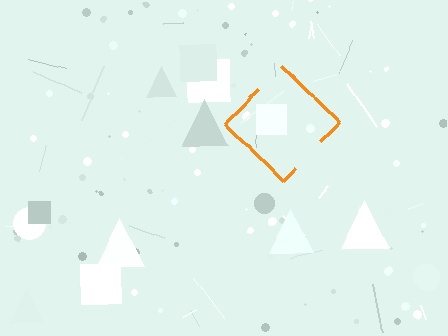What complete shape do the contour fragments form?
The contour fragments form a diamond.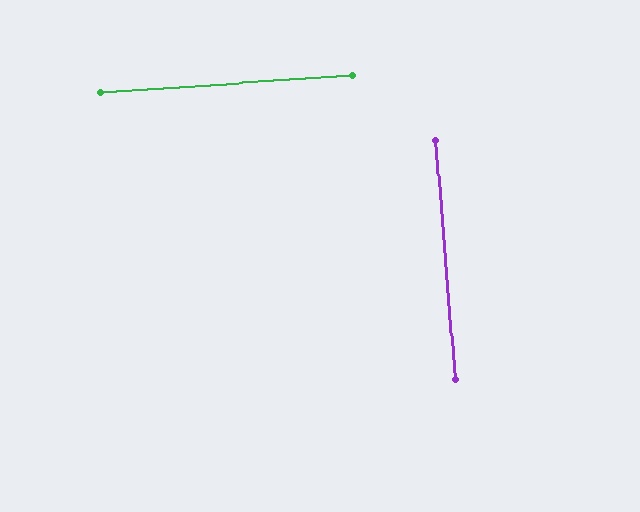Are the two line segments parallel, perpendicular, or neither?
Perpendicular — they meet at approximately 89°.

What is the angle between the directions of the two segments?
Approximately 89 degrees.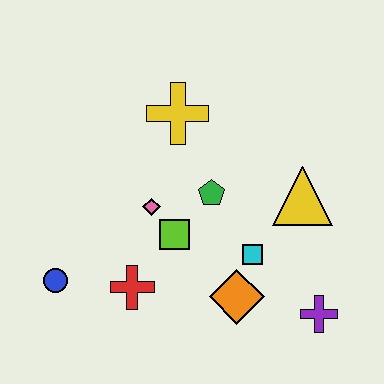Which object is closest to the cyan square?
The orange diamond is closest to the cyan square.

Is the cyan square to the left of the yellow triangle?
Yes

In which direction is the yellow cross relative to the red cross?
The yellow cross is above the red cross.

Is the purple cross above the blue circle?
No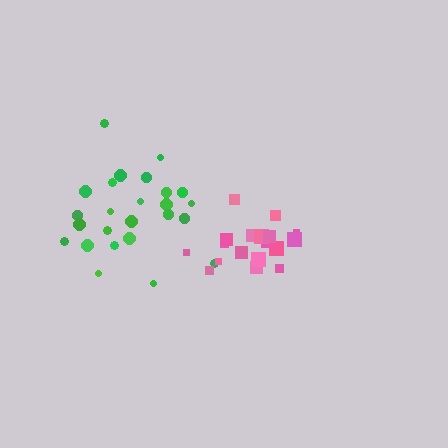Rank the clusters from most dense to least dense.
pink, green.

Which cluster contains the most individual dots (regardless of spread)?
Green (25).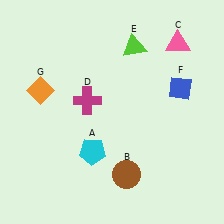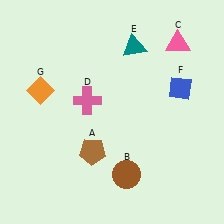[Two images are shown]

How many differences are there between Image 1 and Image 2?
There are 3 differences between the two images.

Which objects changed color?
A changed from cyan to brown. D changed from magenta to pink. E changed from lime to teal.